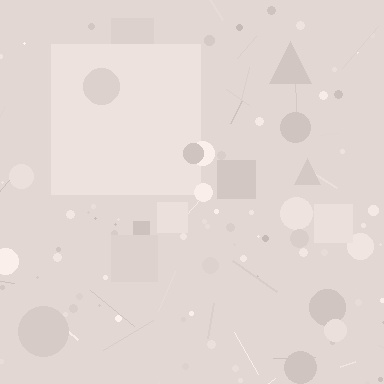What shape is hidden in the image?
A square is hidden in the image.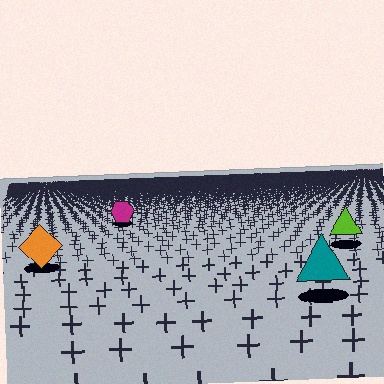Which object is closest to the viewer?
The teal triangle is closest. The texture marks near it are larger and more spread out.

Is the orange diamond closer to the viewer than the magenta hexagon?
Yes. The orange diamond is closer — you can tell from the texture gradient: the ground texture is coarser near it.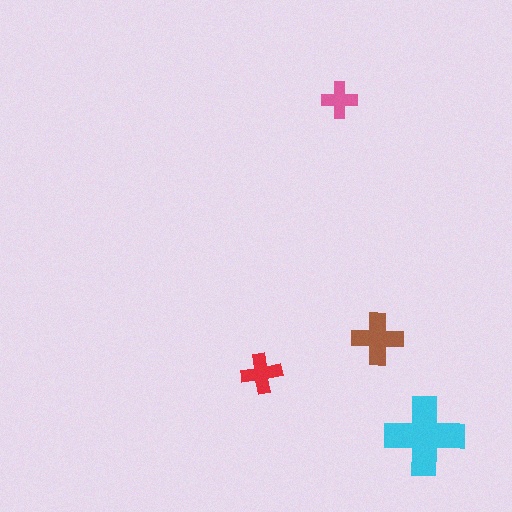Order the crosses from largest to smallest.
the cyan one, the brown one, the red one, the pink one.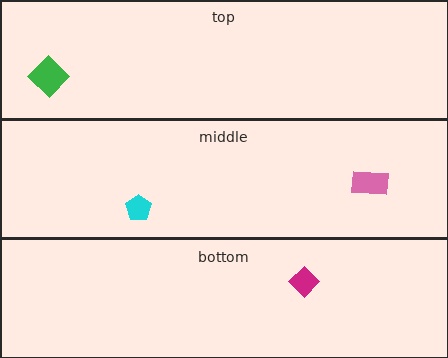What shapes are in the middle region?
The cyan pentagon, the pink rectangle.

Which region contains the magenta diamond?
The bottom region.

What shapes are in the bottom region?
The magenta diamond.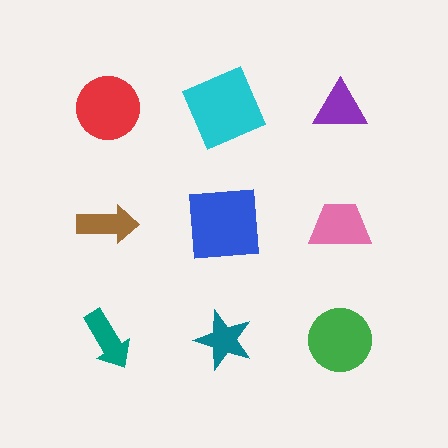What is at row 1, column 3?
A purple triangle.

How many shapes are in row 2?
3 shapes.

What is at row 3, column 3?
A green circle.